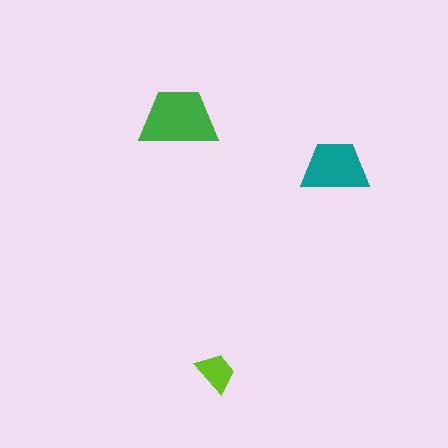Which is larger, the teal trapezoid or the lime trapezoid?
The teal one.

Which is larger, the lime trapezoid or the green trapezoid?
The green one.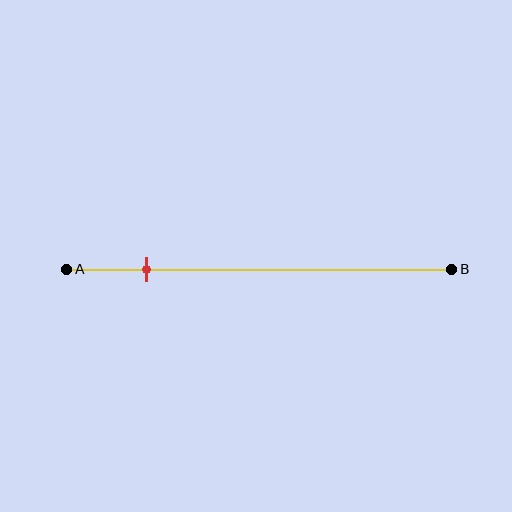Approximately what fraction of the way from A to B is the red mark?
The red mark is approximately 20% of the way from A to B.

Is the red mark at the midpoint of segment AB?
No, the mark is at about 20% from A, not at the 50% midpoint.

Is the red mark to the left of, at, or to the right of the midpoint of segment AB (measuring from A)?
The red mark is to the left of the midpoint of segment AB.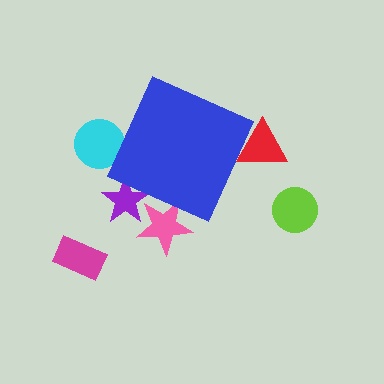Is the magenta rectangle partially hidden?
No, the magenta rectangle is fully visible.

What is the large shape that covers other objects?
A blue diamond.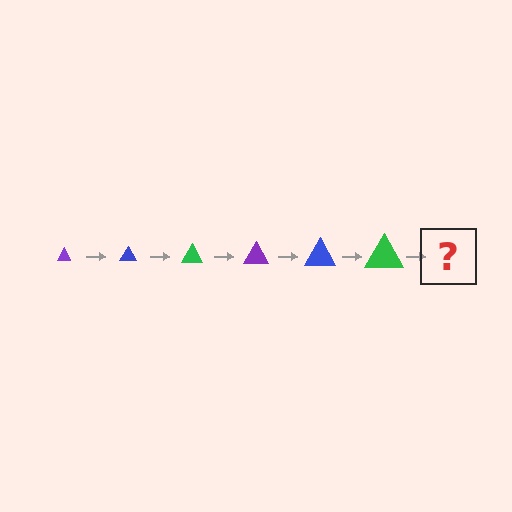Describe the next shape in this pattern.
It should be a purple triangle, larger than the previous one.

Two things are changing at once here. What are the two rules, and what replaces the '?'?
The two rules are that the triangle grows larger each step and the color cycles through purple, blue, and green. The '?' should be a purple triangle, larger than the previous one.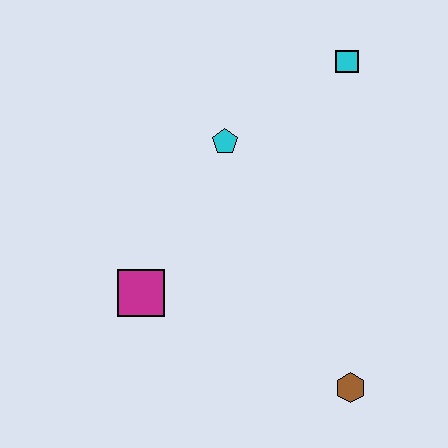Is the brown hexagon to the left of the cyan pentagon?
No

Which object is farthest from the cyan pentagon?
The brown hexagon is farthest from the cyan pentagon.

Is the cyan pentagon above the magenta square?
Yes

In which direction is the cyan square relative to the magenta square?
The cyan square is above the magenta square.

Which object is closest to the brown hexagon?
The magenta square is closest to the brown hexagon.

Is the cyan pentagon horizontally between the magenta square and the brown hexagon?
Yes